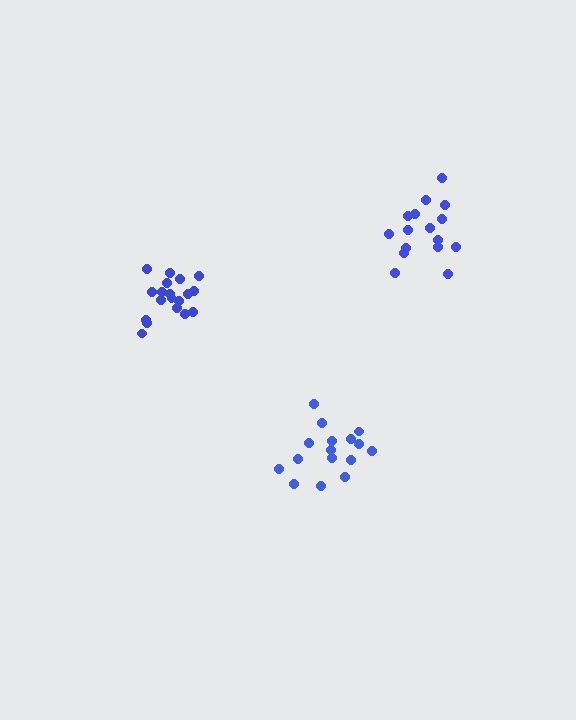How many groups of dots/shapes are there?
There are 3 groups.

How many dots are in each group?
Group 1: 16 dots, Group 2: 19 dots, Group 3: 16 dots (51 total).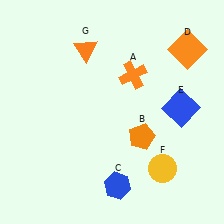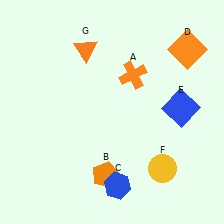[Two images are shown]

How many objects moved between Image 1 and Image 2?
1 object moved between the two images.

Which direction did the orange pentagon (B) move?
The orange pentagon (B) moved down.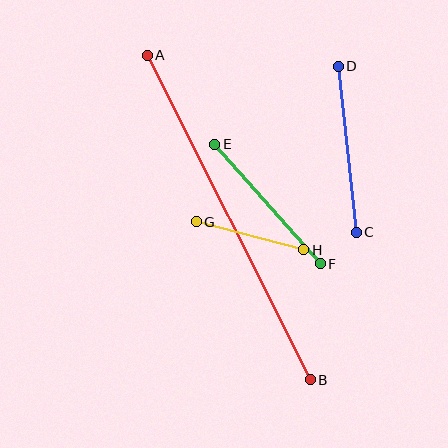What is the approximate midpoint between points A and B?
The midpoint is at approximately (229, 218) pixels.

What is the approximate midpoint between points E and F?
The midpoint is at approximately (267, 204) pixels.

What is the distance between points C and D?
The distance is approximately 167 pixels.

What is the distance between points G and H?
The distance is approximately 111 pixels.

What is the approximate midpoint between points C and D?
The midpoint is at approximately (347, 149) pixels.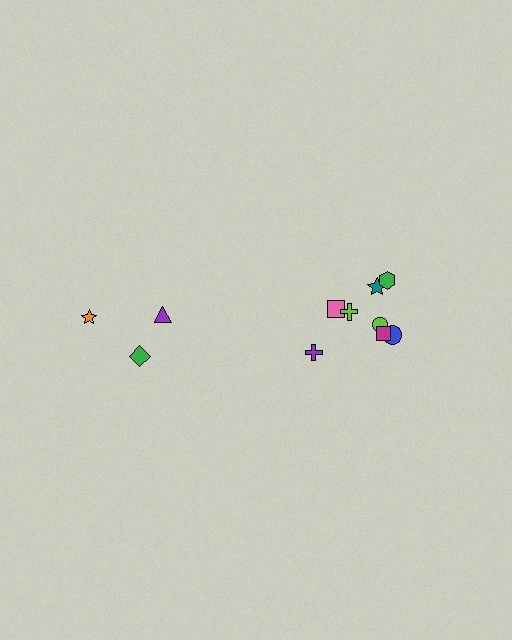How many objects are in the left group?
There are 3 objects.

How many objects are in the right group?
There are 8 objects.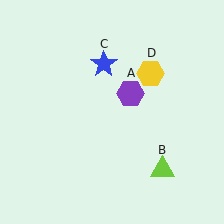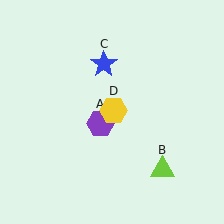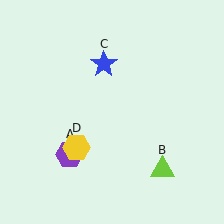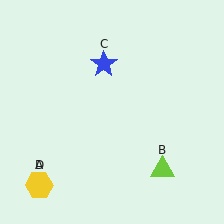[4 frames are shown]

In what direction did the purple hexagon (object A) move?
The purple hexagon (object A) moved down and to the left.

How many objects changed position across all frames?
2 objects changed position: purple hexagon (object A), yellow hexagon (object D).